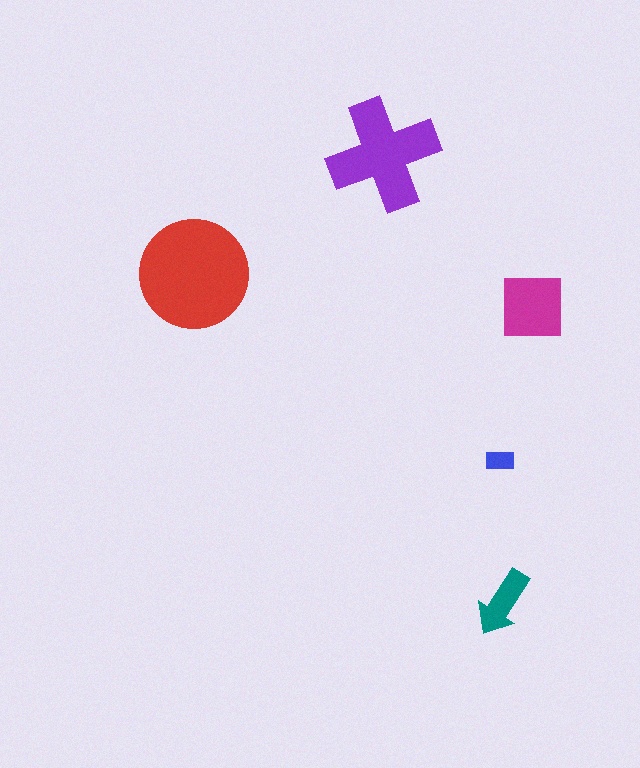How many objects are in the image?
There are 5 objects in the image.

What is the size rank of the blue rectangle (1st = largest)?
5th.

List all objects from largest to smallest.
The red circle, the purple cross, the magenta square, the teal arrow, the blue rectangle.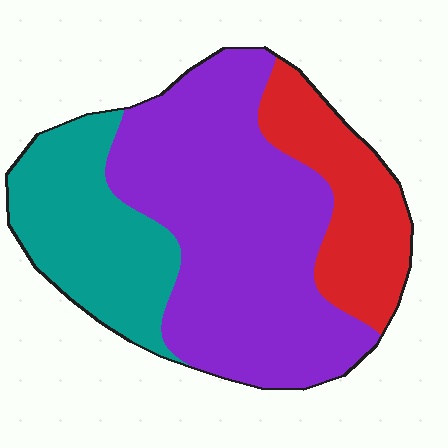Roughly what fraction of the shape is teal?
Teal covers 25% of the shape.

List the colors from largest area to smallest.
From largest to smallest: purple, teal, red.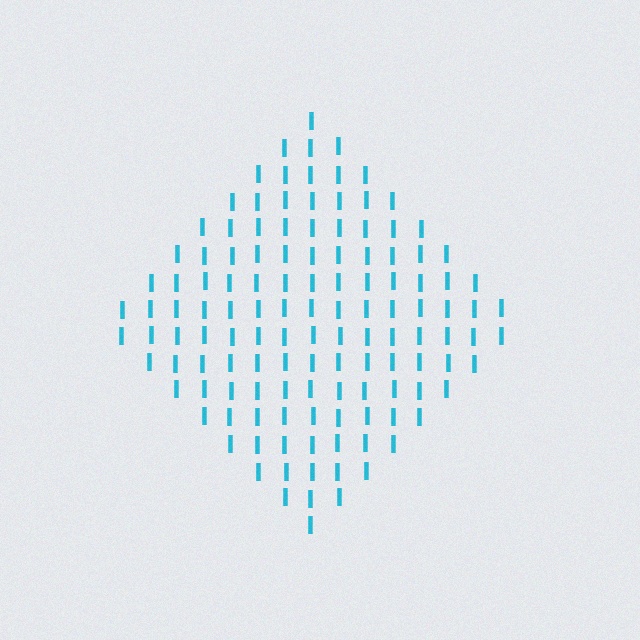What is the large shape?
The large shape is a diamond.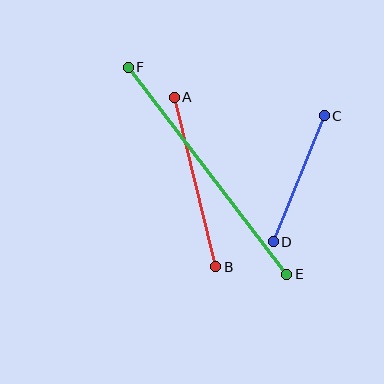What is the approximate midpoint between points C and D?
The midpoint is at approximately (299, 179) pixels.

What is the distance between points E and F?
The distance is approximately 261 pixels.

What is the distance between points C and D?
The distance is approximately 136 pixels.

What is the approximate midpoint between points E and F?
The midpoint is at approximately (207, 171) pixels.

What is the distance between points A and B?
The distance is approximately 175 pixels.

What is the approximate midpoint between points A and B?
The midpoint is at approximately (195, 182) pixels.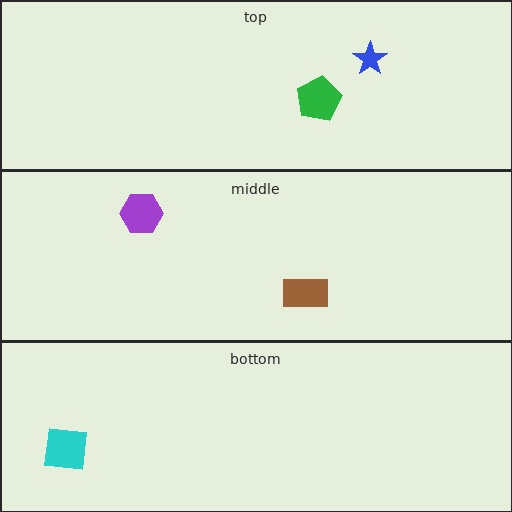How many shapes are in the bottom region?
1.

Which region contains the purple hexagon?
The middle region.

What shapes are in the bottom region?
The cyan square.